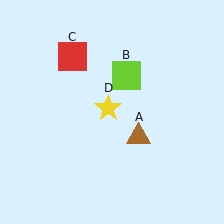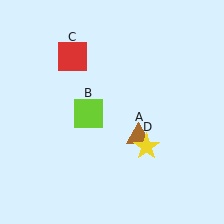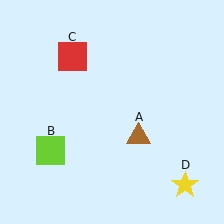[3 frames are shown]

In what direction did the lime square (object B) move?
The lime square (object B) moved down and to the left.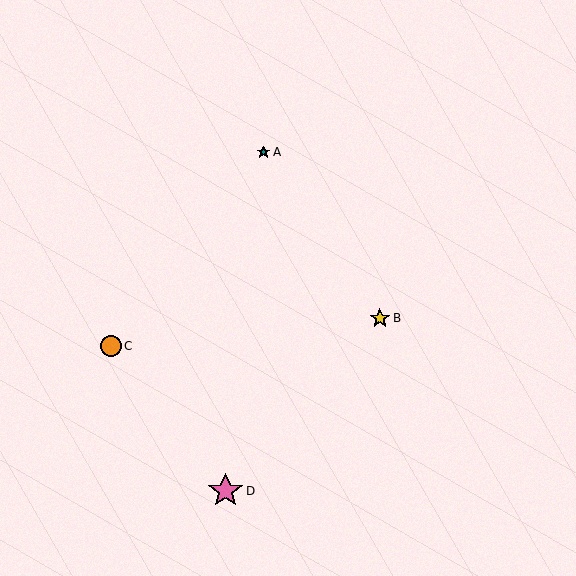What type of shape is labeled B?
Shape B is a yellow star.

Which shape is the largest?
The pink star (labeled D) is the largest.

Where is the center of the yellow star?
The center of the yellow star is at (380, 318).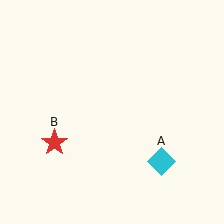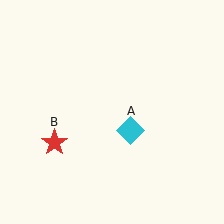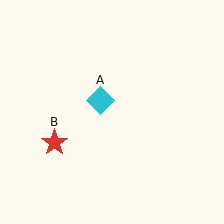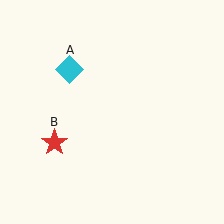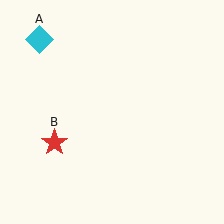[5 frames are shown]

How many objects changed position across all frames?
1 object changed position: cyan diamond (object A).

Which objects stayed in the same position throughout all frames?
Red star (object B) remained stationary.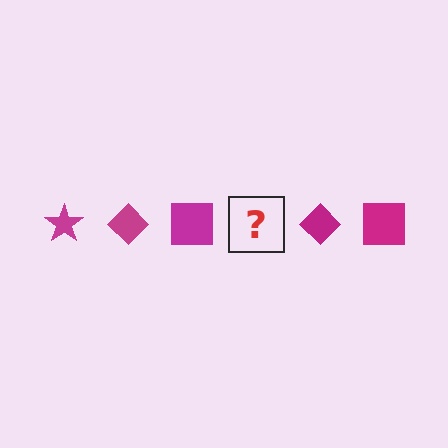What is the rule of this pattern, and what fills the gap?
The rule is that the pattern cycles through star, diamond, square shapes in magenta. The gap should be filled with a magenta star.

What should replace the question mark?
The question mark should be replaced with a magenta star.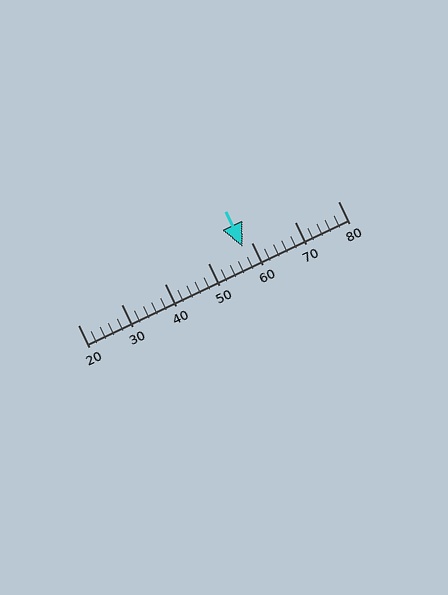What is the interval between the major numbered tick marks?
The major tick marks are spaced 10 units apart.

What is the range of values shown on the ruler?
The ruler shows values from 20 to 80.